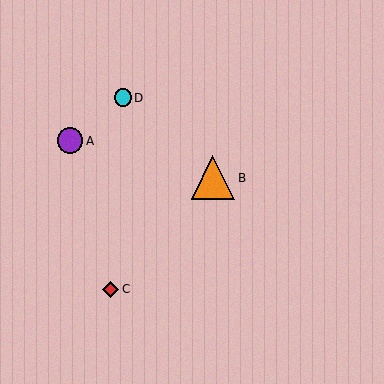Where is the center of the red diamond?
The center of the red diamond is at (111, 289).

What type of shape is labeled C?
Shape C is a red diamond.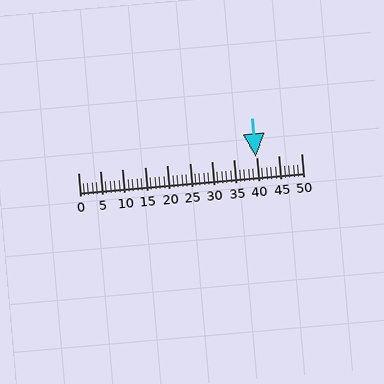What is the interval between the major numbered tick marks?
The major tick marks are spaced 5 units apart.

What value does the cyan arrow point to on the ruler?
The cyan arrow points to approximately 40.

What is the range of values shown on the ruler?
The ruler shows values from 0 to 50.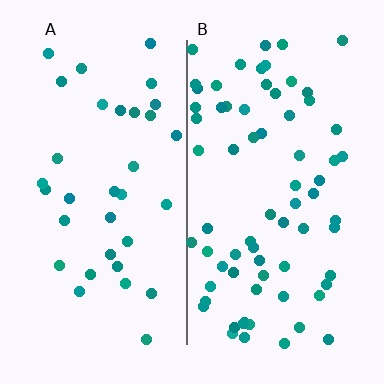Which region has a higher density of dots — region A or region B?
B (the right).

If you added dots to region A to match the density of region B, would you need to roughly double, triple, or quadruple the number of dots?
Approximately double.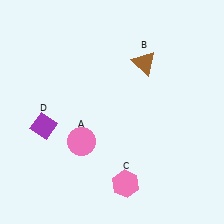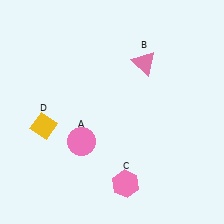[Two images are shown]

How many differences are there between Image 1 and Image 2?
There are 2 differences between the two images.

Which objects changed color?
B changed from brown to pink. D changed from purple to yellow.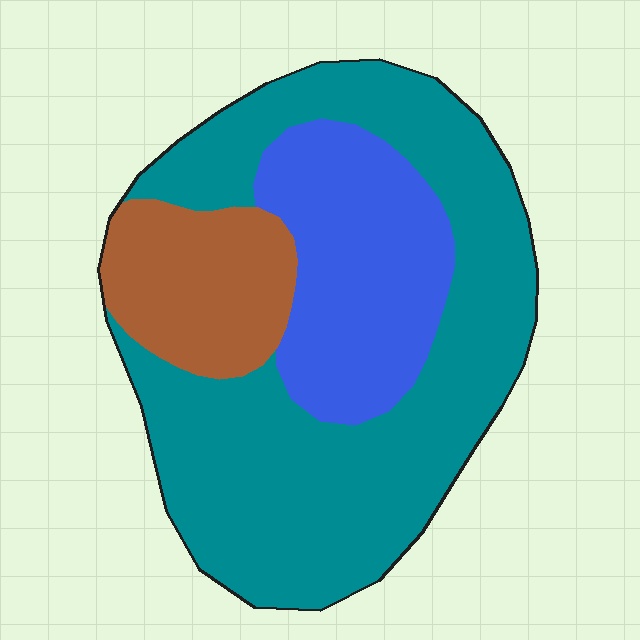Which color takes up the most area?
Teal, at roughly 60%.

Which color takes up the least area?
Brown, at roughly 15%.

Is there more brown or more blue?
Blue.